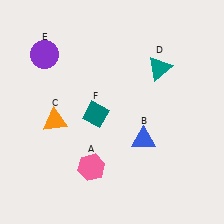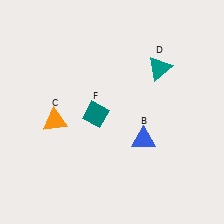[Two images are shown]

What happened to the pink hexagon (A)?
The pink hexagon (A) was removed in Image 2. It was in the bottom-left area of Image 1.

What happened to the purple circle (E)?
The purple circle (E) was removed in Image 2. It was in the top-left area of Image 1.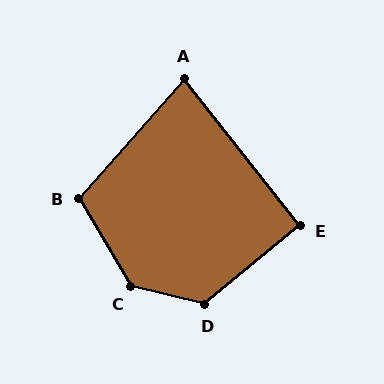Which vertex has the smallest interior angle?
A, at approximately 80 degrees.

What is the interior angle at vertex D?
Approximately 127 degrees (obtuse).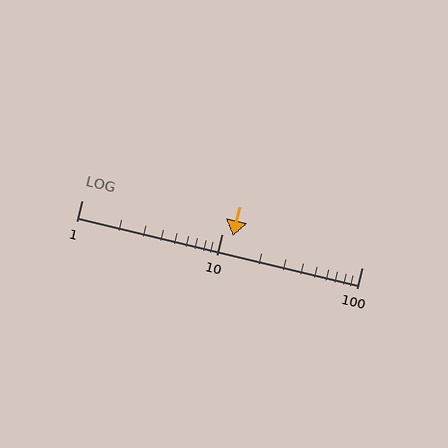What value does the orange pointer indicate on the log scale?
The pointer indicates approximately 12.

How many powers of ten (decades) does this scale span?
The scale spans 2 decades, from 1 to 100.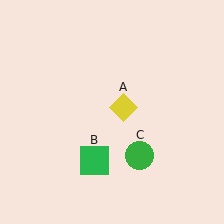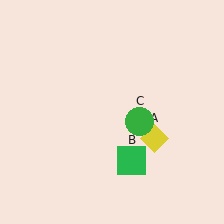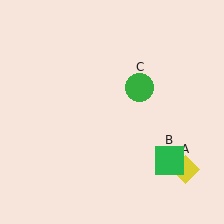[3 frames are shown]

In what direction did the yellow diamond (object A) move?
The yellow diamond (object A) moved down and to the right.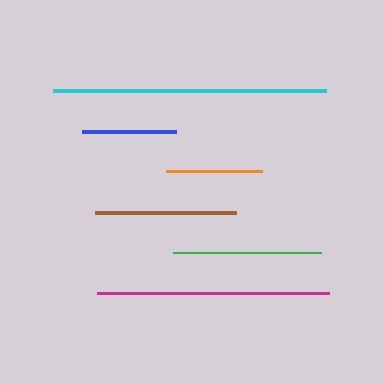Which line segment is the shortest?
The blue line is the shortest at approximately 95 pixels.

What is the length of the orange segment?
The orange segment is approximately 96 pixels long.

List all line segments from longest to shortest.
From longest to shortest: cyan, magenta, green, brown, orange, blue.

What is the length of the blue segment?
The blue segment is approximately 95 pixels long.